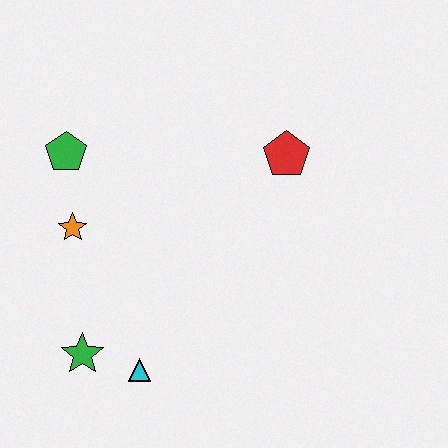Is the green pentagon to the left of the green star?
Yes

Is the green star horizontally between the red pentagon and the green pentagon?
Yes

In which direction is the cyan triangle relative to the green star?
The cyan triangle is to the right of the green star.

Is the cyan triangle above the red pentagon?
No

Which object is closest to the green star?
The cyan triangle is closest to the green star.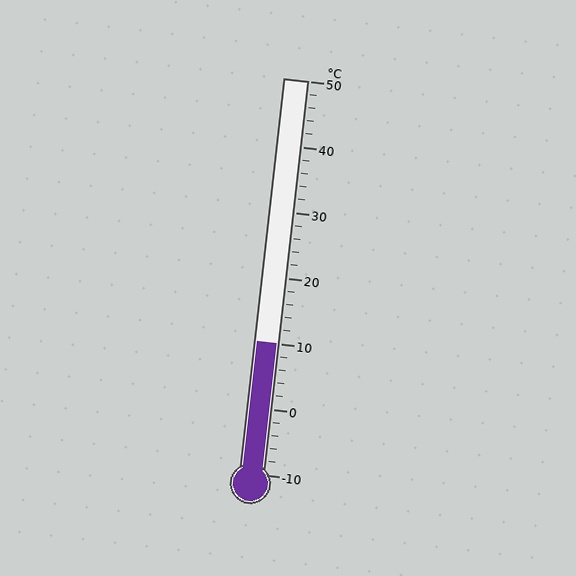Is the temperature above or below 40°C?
The temperature is below 40°C.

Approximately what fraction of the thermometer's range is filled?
The thermometer is filled to approximately 35% of its range.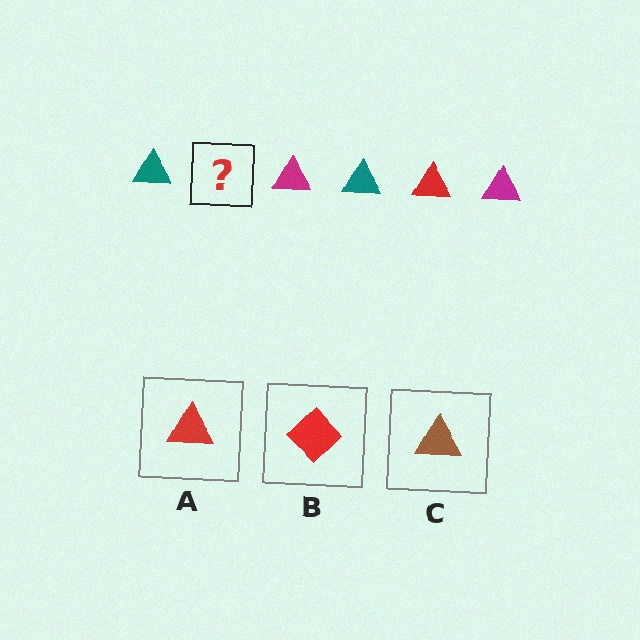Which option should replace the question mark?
Option A.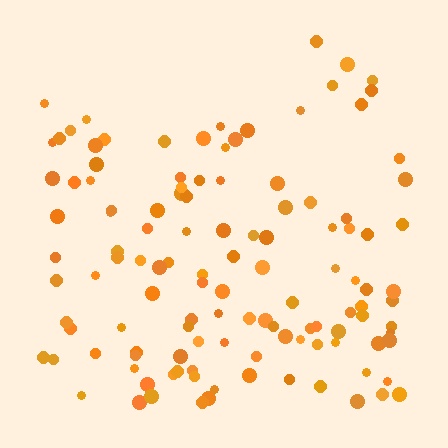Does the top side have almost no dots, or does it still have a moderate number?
Still a moderate number, just noticeably fewer than the bottom.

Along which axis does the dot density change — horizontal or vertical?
Vertical.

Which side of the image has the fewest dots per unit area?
The top.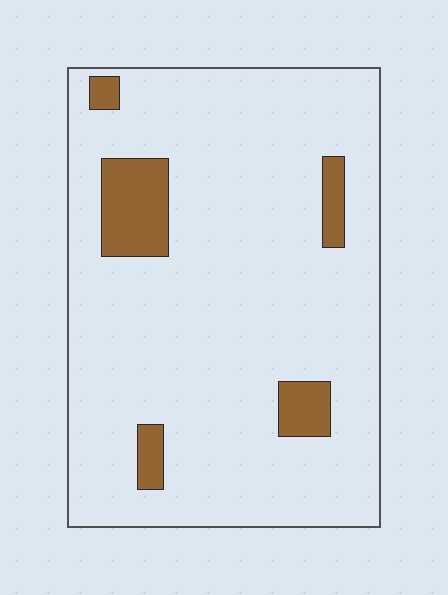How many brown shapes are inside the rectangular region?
5.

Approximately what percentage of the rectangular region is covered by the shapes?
Approximately 10%.